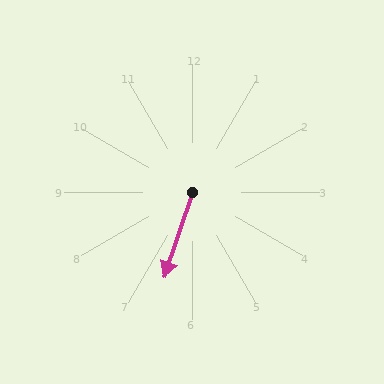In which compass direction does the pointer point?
South.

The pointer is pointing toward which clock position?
Roughly 7 o'clock.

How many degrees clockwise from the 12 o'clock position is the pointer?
Approximately 198 degrees.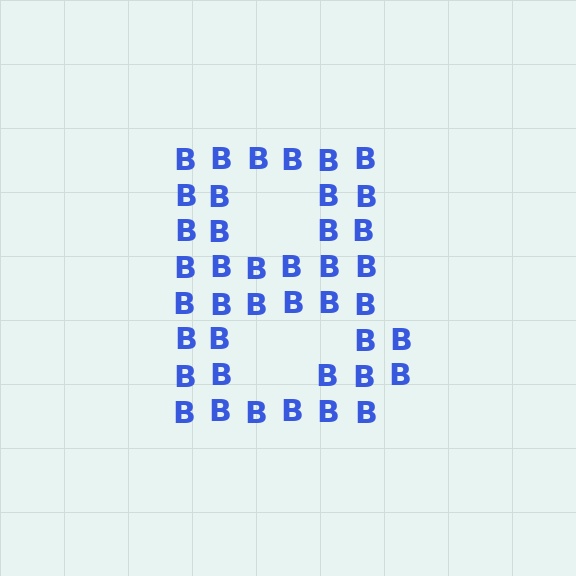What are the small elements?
The small elements are letter B's.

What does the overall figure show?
The overall figure shows the letter B.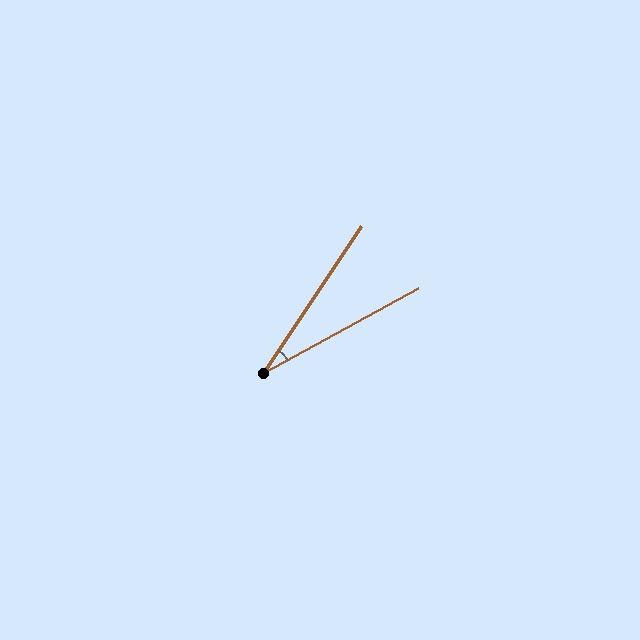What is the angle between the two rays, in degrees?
Approximately 27 degrees.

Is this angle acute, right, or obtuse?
It is acute.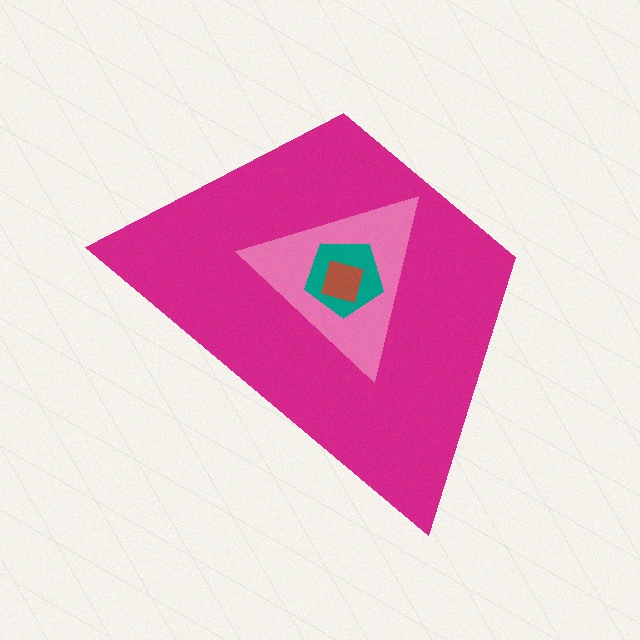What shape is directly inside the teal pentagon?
The brown square.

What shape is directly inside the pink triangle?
The teal pentagon.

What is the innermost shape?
The brown square.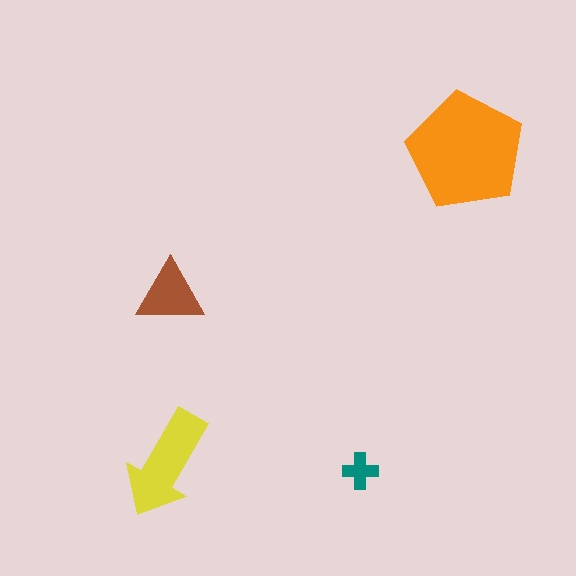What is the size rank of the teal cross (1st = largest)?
4th.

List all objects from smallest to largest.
The teal cross, the brown triangle, the yellow arrow, the orange pentagon.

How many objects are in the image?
There are 4 objects in the image.